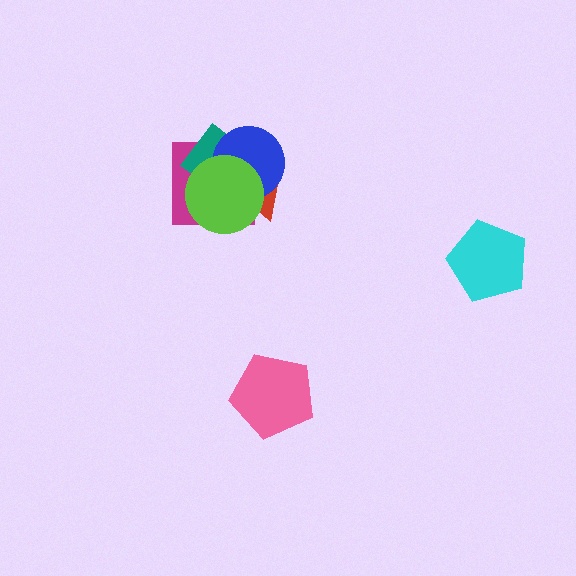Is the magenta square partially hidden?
Yes, it is partially covered by another shape.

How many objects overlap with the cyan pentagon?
0 objects overlap with the cyan pentagon.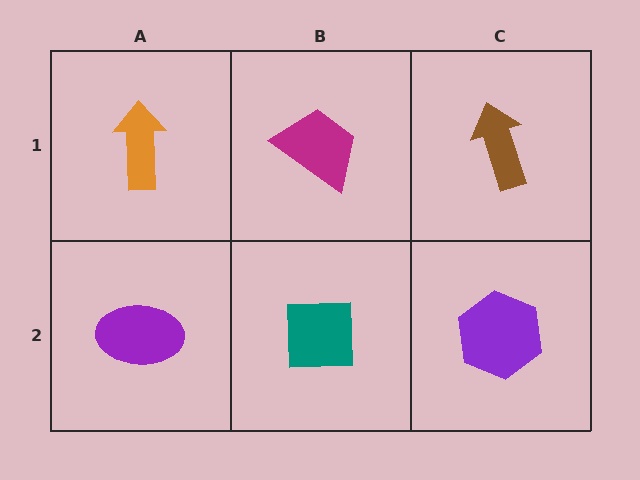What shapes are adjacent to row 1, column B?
A teal square (row 2, column B), an orange arrow (row 1, column A), a brown arrow (row 1, column C).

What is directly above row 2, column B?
A magenta trapezoid.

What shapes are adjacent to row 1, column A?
A purple ellipse (row 2, column A), a magenta trapezoid (row 1, column B).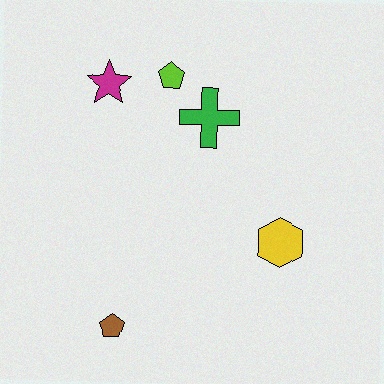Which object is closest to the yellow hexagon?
The green cross is closest to the yellow hexagon.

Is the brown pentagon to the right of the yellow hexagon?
No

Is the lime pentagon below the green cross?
No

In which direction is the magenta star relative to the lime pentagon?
The magenta star is to the left of the lime pentagon.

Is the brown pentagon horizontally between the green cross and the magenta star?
Yes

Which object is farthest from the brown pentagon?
The lime pentagon is farthest from the brown pentagon.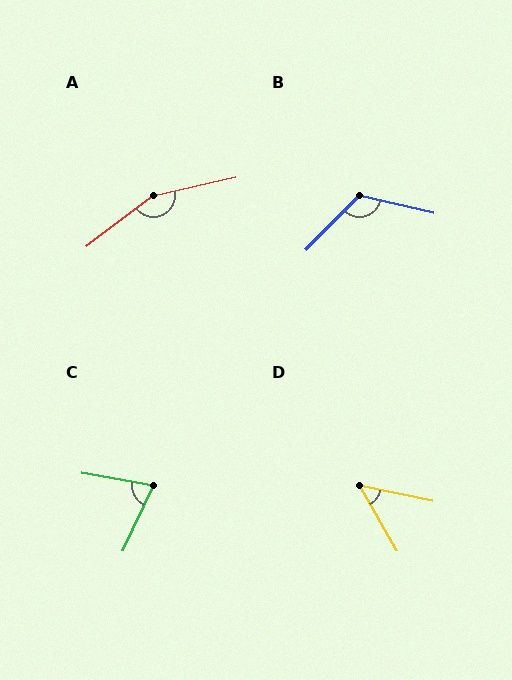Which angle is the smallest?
D, at approximately 48 degrees.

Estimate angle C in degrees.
Approximately 75 degrees.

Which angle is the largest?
A, at approximately 156 degrees.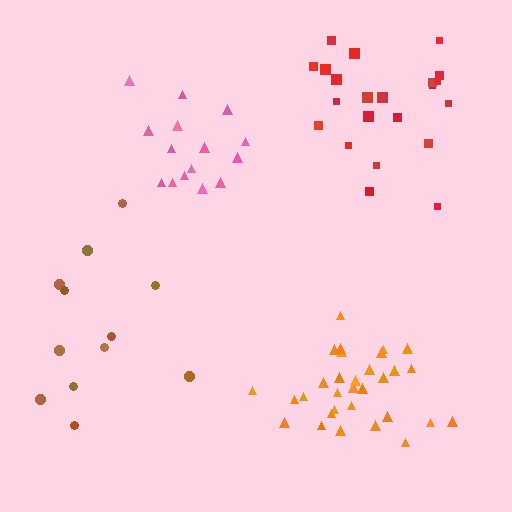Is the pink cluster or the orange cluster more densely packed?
Orange.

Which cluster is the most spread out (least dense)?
Brown.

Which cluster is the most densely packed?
Orange.